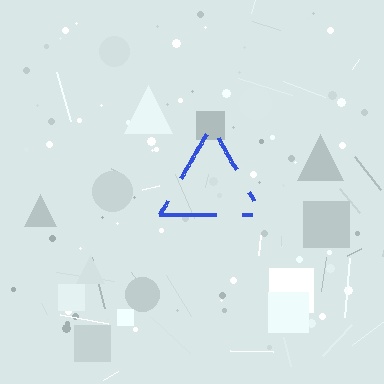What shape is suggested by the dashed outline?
The dashed outline suggests a triangle.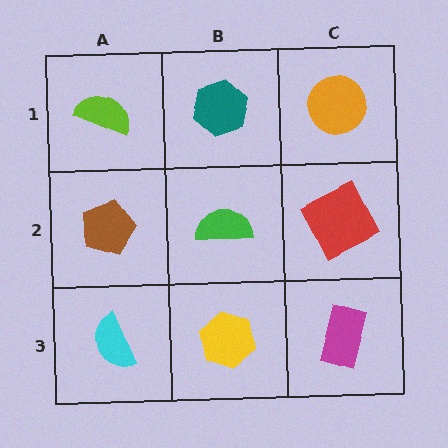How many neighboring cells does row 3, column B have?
3.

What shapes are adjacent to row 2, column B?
A teal hexagon (row 1, column B), a yellow hexagon (row 3, column B), a brown pentagon (row 2, column A), a red square (row 2, column C).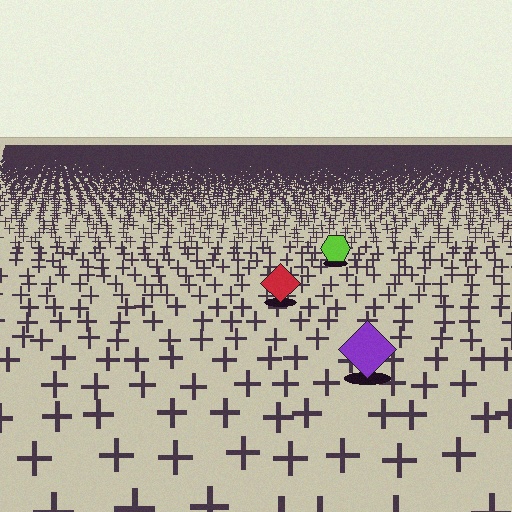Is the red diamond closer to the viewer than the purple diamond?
No. The purple diamond is closer — you can tell from the texture gradient: the ground texture is coarser near it.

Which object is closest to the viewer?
The purple diamond is closest. The texture marks near it are larger and more spread out.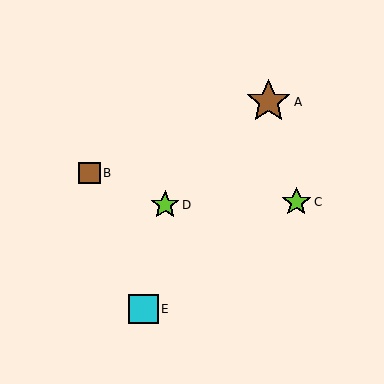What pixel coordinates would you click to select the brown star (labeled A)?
Click at (269, 102) to select the brown star A.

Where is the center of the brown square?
The center of the brown square is at (90, 173).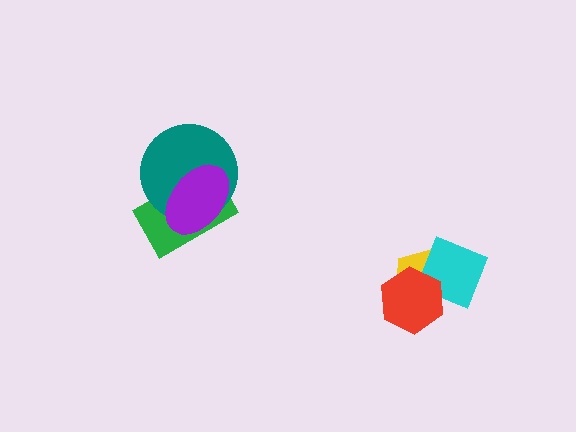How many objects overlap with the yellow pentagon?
2 objects overlap with the yellow pentagon.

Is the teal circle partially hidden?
Yes, it is partially covered by another shape.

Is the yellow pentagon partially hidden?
Yes, it is partially covered by another shape.